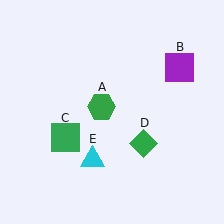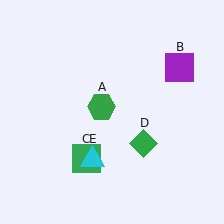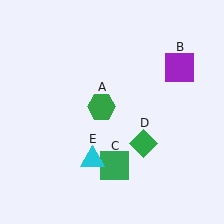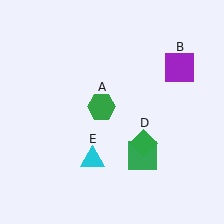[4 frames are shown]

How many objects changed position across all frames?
1 object changed position: green square (object C).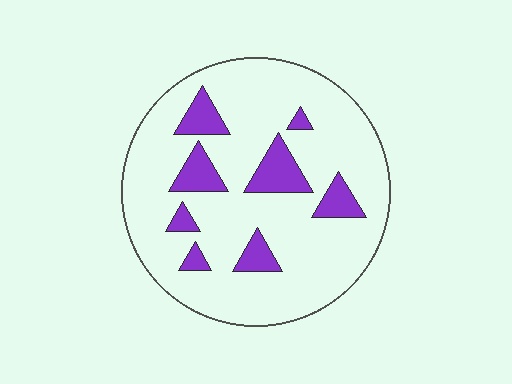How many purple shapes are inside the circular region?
8.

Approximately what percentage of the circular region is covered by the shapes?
Approximately 15%.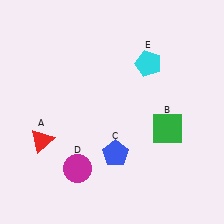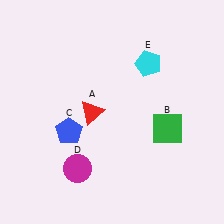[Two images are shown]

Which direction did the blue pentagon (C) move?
The blue pentagon (C) moved left.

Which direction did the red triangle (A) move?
The red triangle (A) moved right.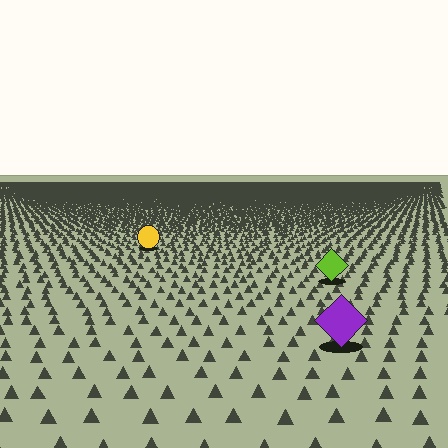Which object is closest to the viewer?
The purple diamond is closest. The texture marks near it are larger and more spread out.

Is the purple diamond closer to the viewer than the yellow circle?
Yes. The purple diamond is closer — you can tell from the texture gradient: the ground texture is coarser near it.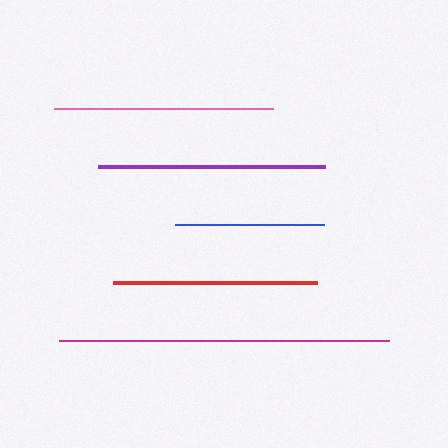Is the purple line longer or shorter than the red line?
The purple line is longer than the red line.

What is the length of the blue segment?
The blue segment is approximately 149 pixels long.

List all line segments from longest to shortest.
From longest to shortest: magenta, purple, pink, red, blue.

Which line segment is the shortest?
The blue line is the shortest at approximately 149 pixels.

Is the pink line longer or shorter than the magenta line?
The magenta line is longer than the pink line.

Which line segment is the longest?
The magenta line is the longest at approximately 330 pixels.